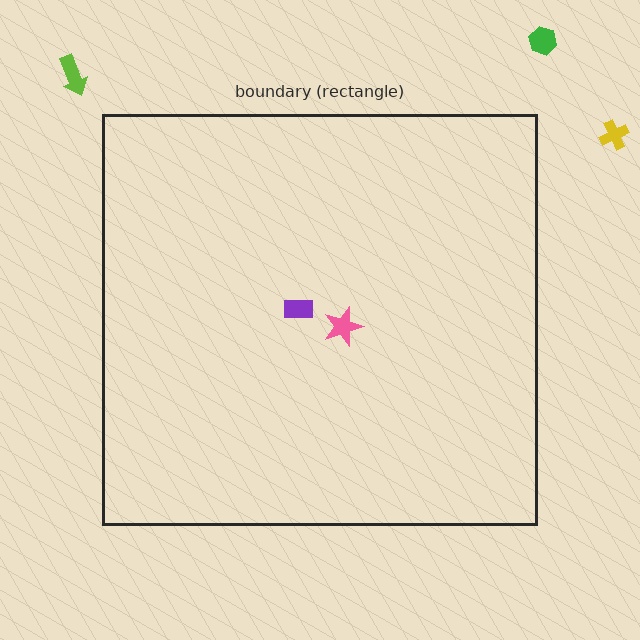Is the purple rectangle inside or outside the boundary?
Inside.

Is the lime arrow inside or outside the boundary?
Outside.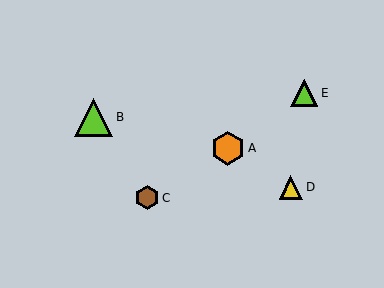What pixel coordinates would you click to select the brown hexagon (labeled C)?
Click at (147, 198) to select the brown hexagon C.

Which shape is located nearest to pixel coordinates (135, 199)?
The brown hexagon (labeled C) at (147, 198) is nearest to that location.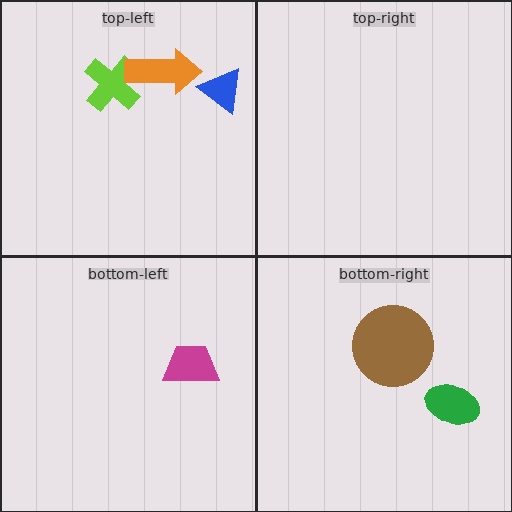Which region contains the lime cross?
The top-left region.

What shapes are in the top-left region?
The lime cross, the blue triangle, the orange arrow.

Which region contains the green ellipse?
The bottom-right region.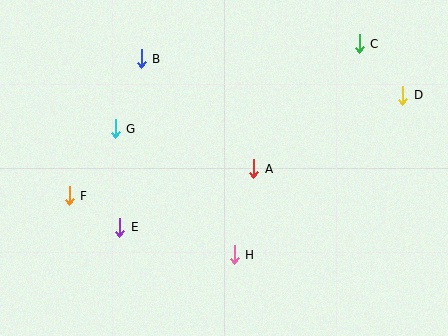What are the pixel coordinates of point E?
Point E is at (120, 227).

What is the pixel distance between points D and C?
The distance between D and C is 67 pixels.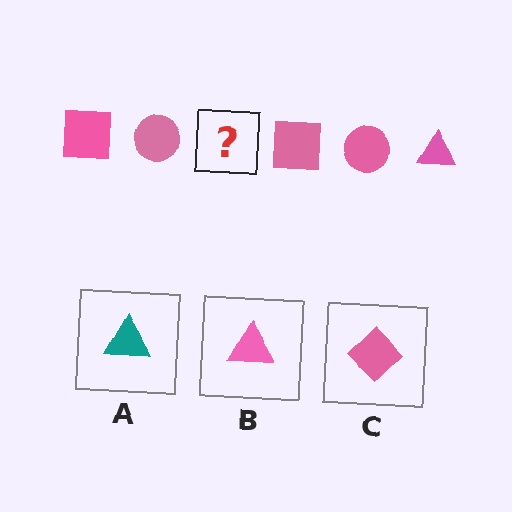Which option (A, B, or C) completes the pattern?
B.